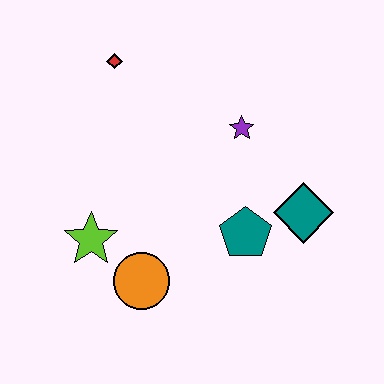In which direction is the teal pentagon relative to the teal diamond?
The teal pentagon is to the left of the teal diamond.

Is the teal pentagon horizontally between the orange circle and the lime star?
No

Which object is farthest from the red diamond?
The teal diamond is farthest from the red diamond.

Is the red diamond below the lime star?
No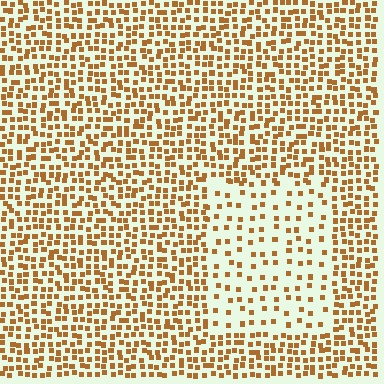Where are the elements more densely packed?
The elements are more densely packed outside the rectangle boundary.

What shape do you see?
I see a rectangle.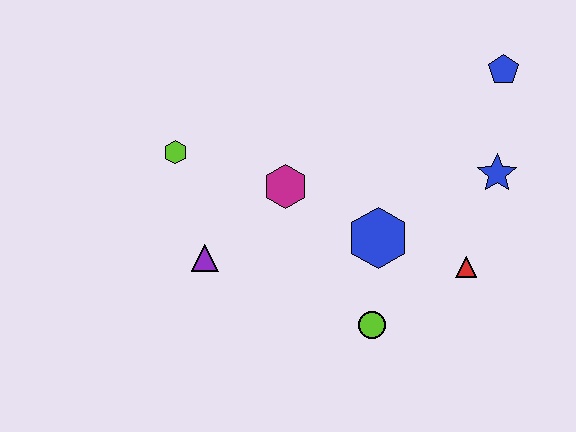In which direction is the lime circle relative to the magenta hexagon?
The lime circle is below the magenta hexagon.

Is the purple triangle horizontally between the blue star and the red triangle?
No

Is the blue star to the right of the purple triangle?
Yes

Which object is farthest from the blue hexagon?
The lime hexagon is farthest from the blue hexagon.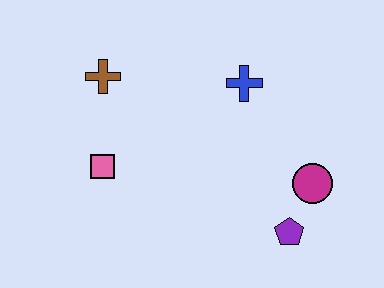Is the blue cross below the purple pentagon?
No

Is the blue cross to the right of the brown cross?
Yes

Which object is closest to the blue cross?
The magenta circle is closest to the blue cross.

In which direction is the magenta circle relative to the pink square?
The magenta circle is to the right of the pink square.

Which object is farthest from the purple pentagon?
The brown cross is farthest from the purple pentagon.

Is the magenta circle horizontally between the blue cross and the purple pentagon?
No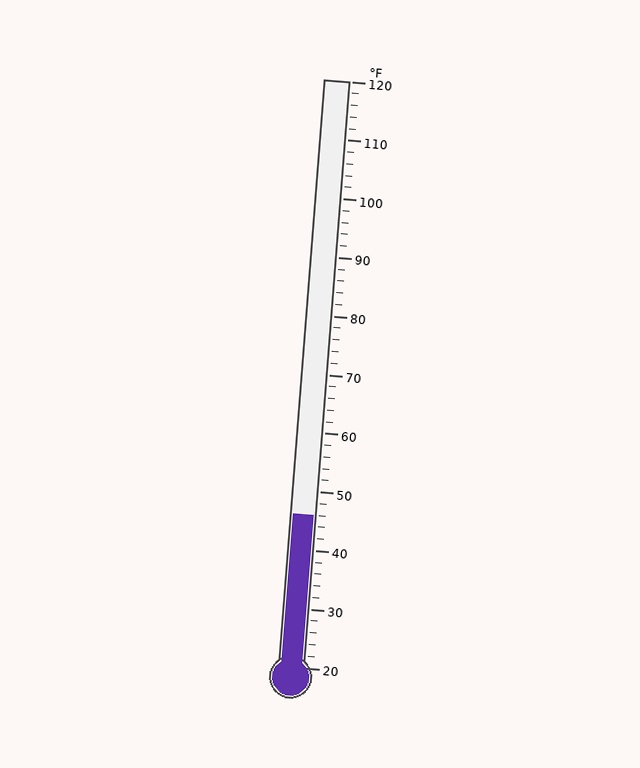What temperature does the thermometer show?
The thermometer shows approximately 46°F.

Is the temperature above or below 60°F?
The temperature is below 60°F.